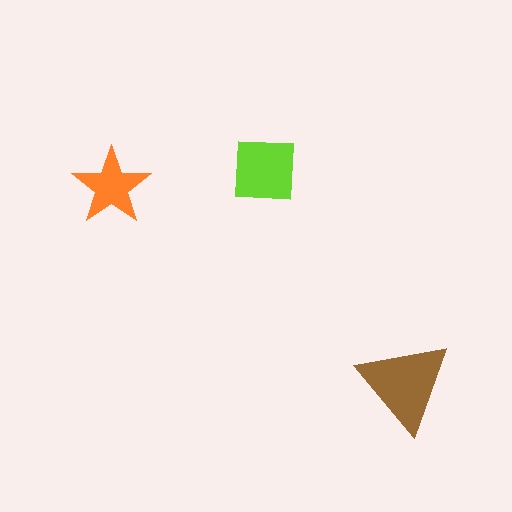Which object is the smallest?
The orange star.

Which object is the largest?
The brown triangle.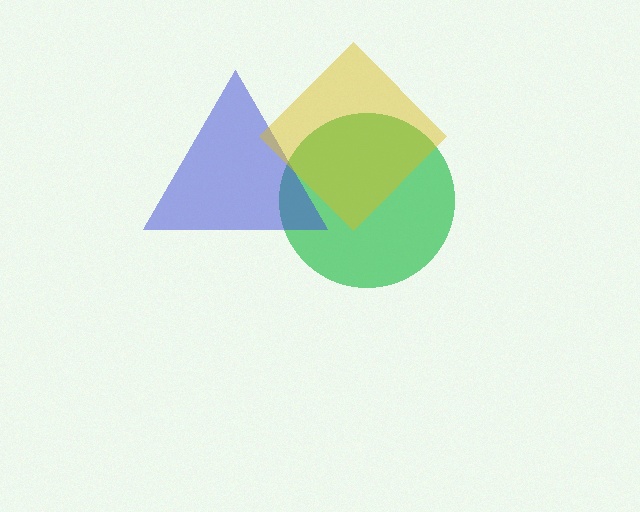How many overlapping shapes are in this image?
There are 3 overlapping shapes in the image.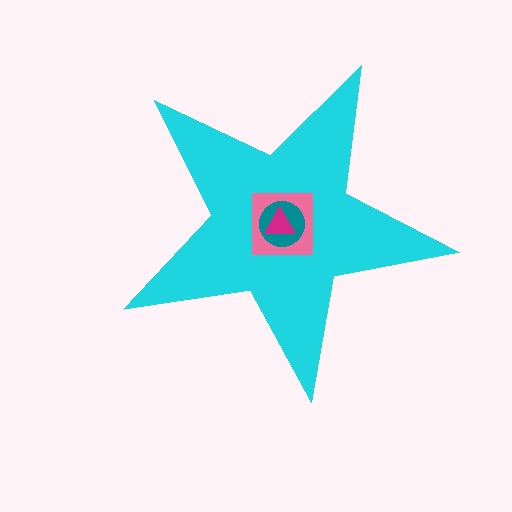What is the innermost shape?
The magenta triangle.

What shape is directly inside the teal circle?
The magenta triangle.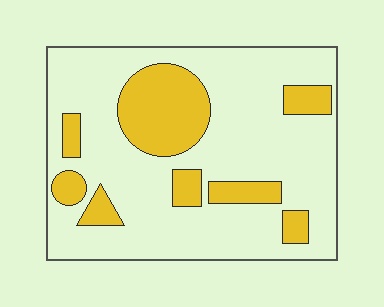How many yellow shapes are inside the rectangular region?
8.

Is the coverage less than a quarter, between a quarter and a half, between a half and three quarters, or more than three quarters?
Less than a quarter.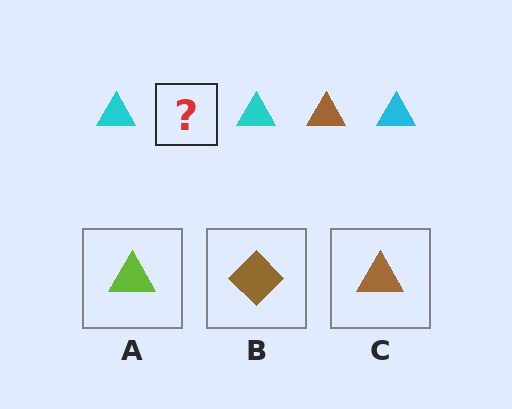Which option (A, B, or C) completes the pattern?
C.